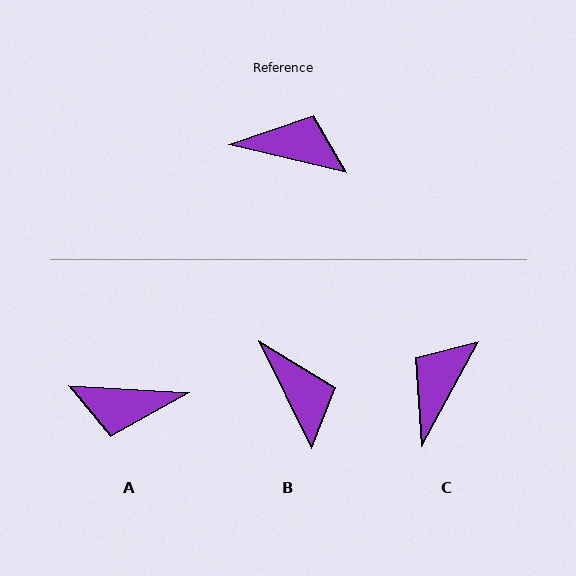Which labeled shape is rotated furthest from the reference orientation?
A, about 170 degrees away.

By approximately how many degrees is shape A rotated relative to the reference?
Approximately 170 degrees clockwise.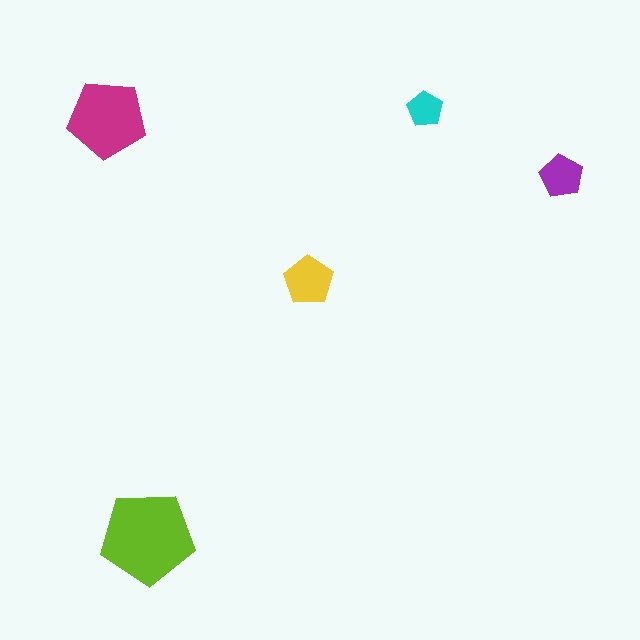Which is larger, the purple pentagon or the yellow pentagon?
The yellow one.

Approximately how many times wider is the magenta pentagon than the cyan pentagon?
About 2 times wider.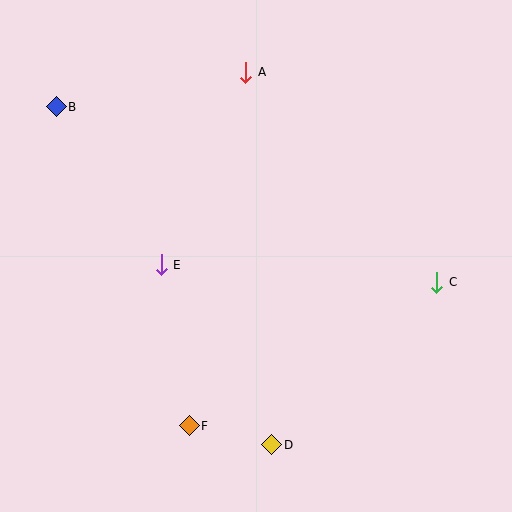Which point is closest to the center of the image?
Point E at (161, 265) is closest to the center.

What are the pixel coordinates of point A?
Point A is at (246, 72).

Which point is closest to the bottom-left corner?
Point F is closest to the bottom-left corner.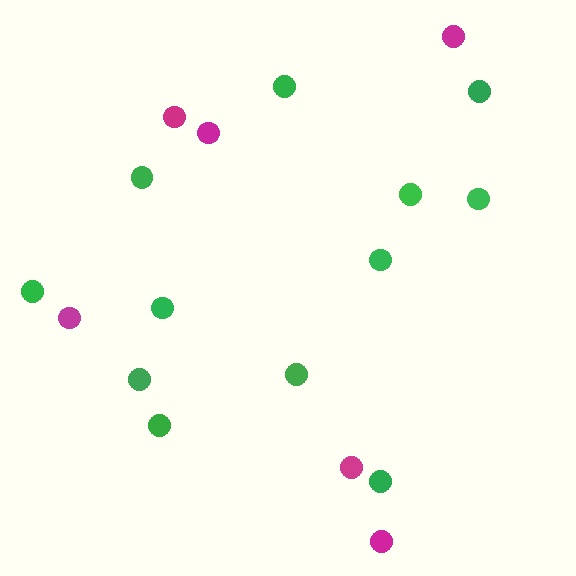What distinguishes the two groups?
There are 2 groups: one group of green circles (12) and one group of magenta circles (6).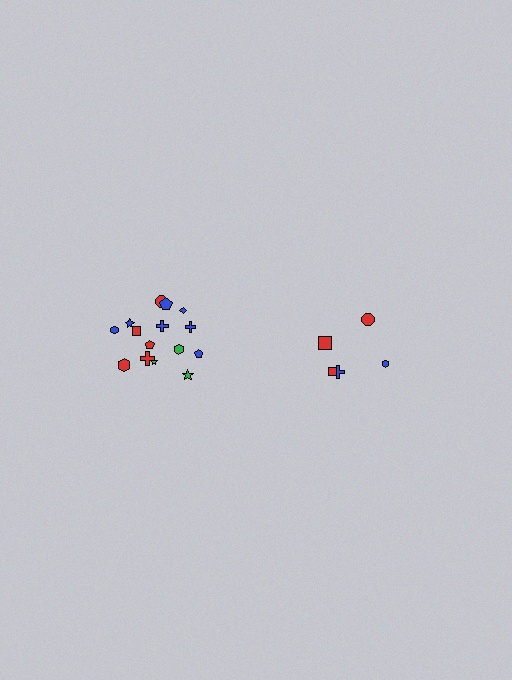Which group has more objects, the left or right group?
The left group.